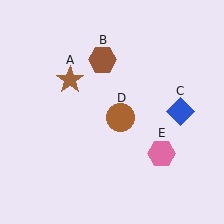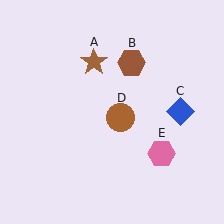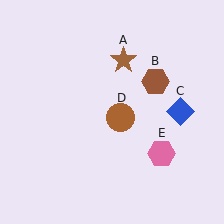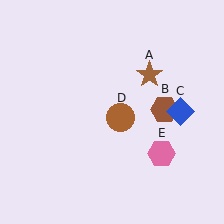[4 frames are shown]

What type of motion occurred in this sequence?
The brown star (object A), brown hexagon (object B) rotated clockwise around the center of the scene.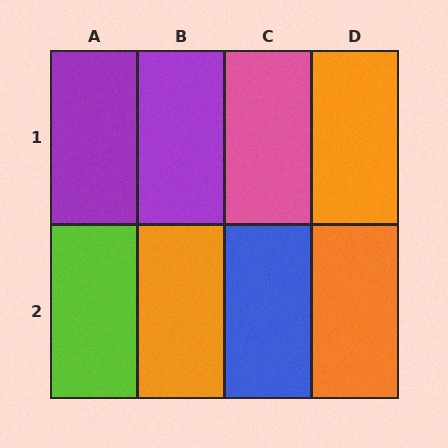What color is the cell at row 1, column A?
Purple.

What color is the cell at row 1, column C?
Pink.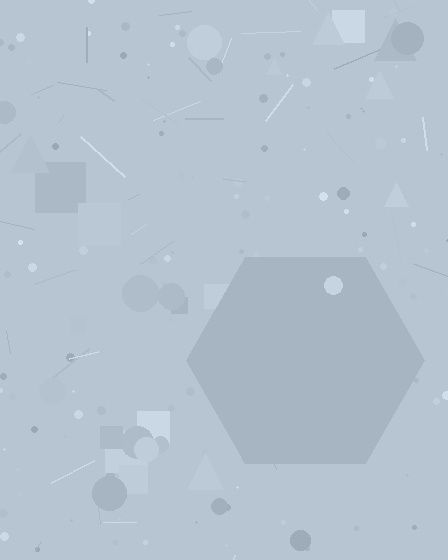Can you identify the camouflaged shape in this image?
The camouflaged shape is a hexagon.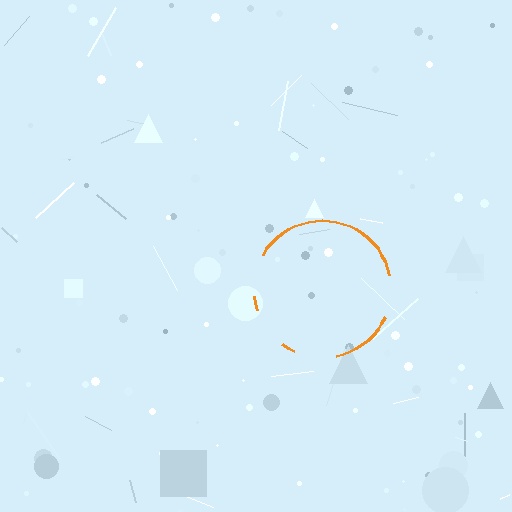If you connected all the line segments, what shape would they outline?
They would outline a circle.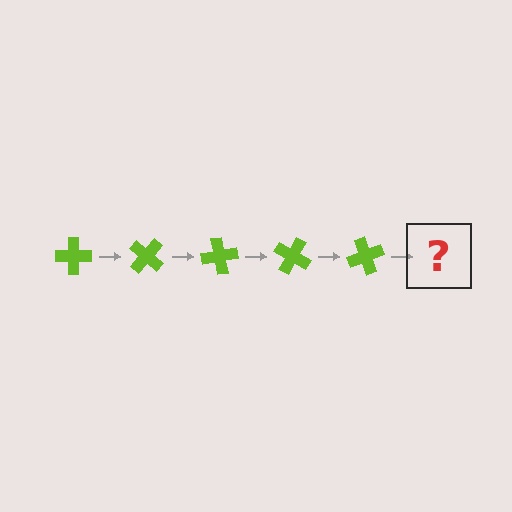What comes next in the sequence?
The next element should be a lime cross rotated 200 degrees.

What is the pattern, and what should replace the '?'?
The pattern is that the cross rotates 40 degrees each step. The '?' should be a lime cross rotated 200 degrees.